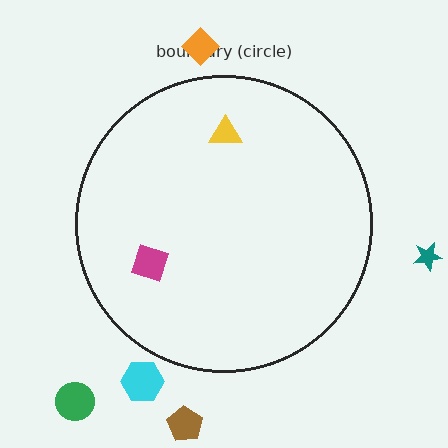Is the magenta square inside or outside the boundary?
Inside.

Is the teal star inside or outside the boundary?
Outside.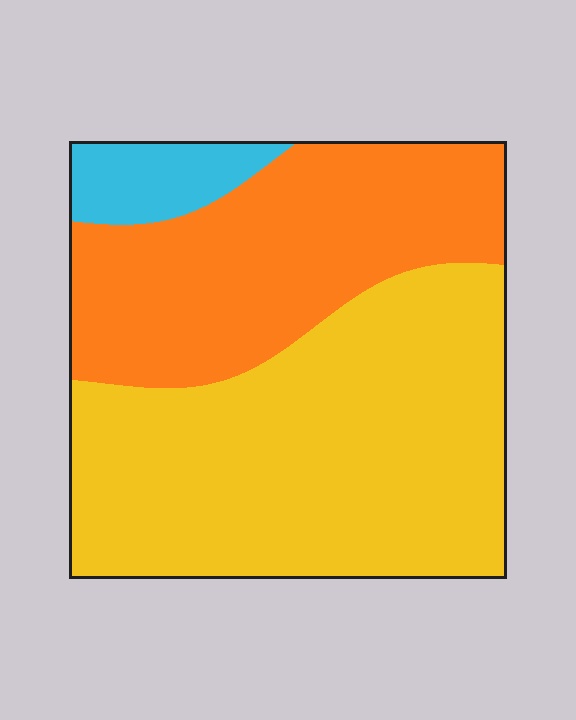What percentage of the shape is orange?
Orange takes up about three eighths (3/8) of the shape.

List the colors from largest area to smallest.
From largest to smallest: yellow, orange, cyan.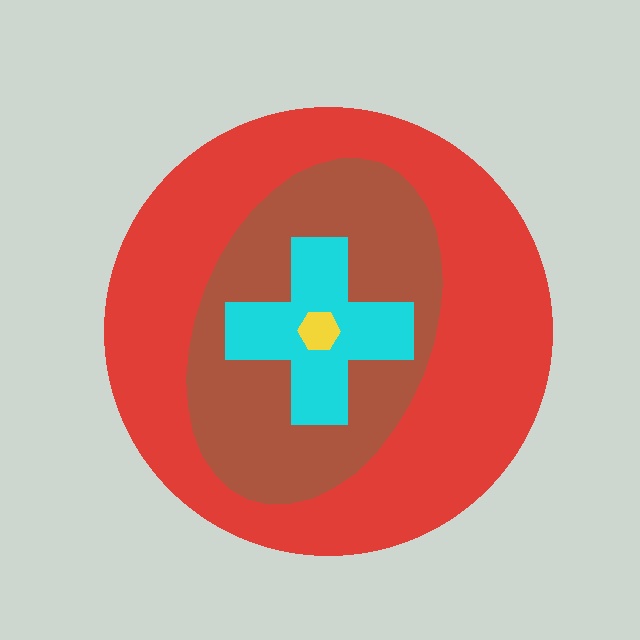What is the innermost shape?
The yellow hexagon.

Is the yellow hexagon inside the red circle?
Yes.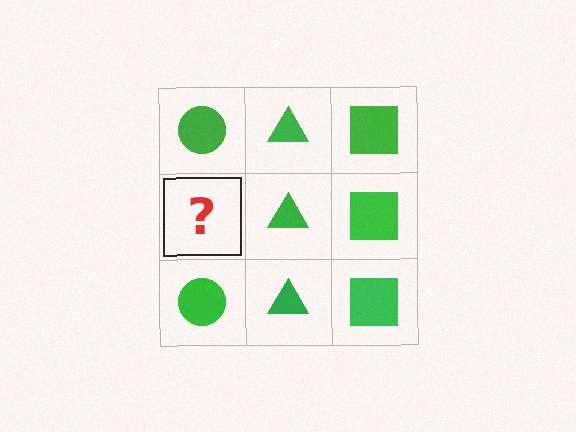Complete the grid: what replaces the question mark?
The question mark should be replaced with a green circle.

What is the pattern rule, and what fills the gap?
The rule is that each column has a consistent shape. The gap should be filled with a green circle.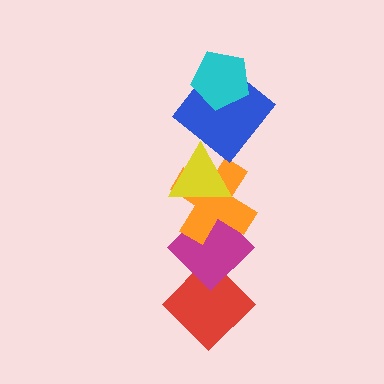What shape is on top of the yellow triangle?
The blue diamond is on top of the yellow triangle.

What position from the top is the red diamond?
The red diamond is 6th from the top.